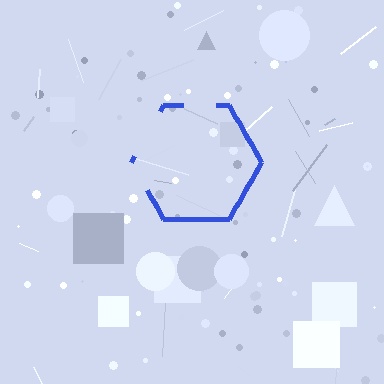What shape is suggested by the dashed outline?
The dashed outline suggests a hexagon.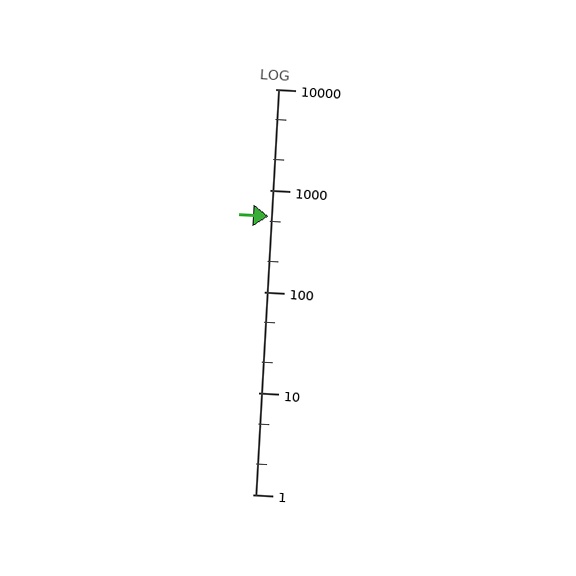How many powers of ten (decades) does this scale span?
The scale spans 4 decades, from 1 to 10000.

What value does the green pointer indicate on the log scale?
The pointer indicates approximately 550.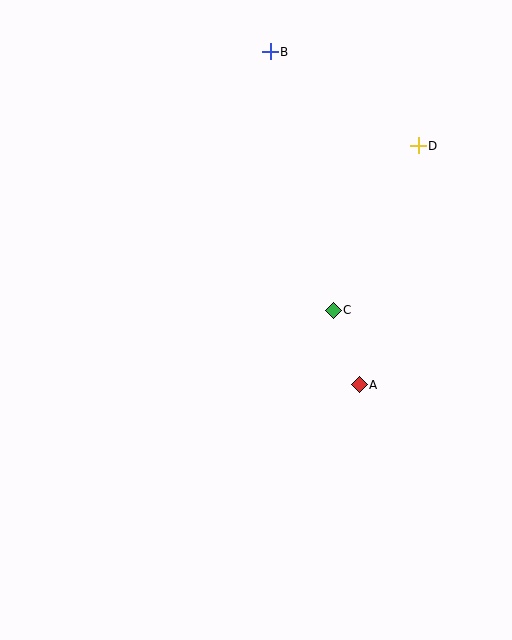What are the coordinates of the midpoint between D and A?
The midpoint between D and A is at (389, 265).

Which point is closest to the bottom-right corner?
Point A is closest to the bottom-right corner.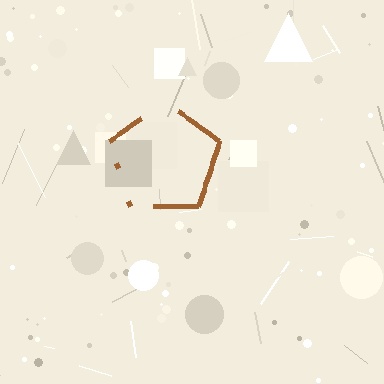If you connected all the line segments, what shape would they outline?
They would outline a pentagon.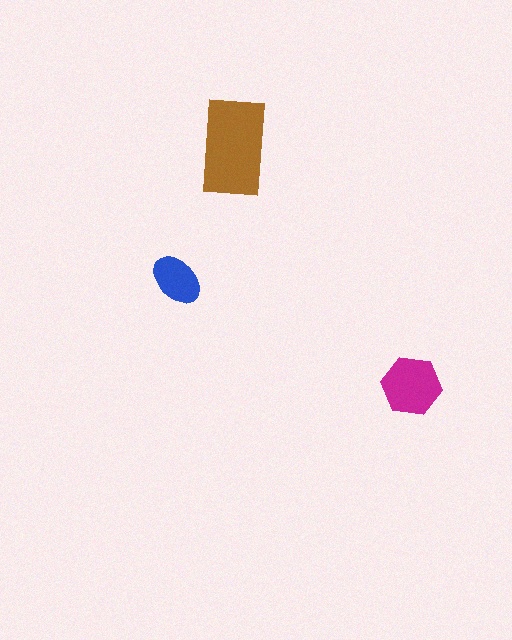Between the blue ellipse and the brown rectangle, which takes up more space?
The brown rectangle.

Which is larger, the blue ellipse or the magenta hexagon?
The magenta hexagon.